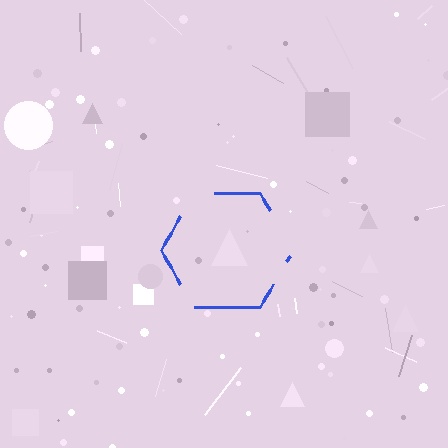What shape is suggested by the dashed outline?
The dashed outline suggests a hexagon.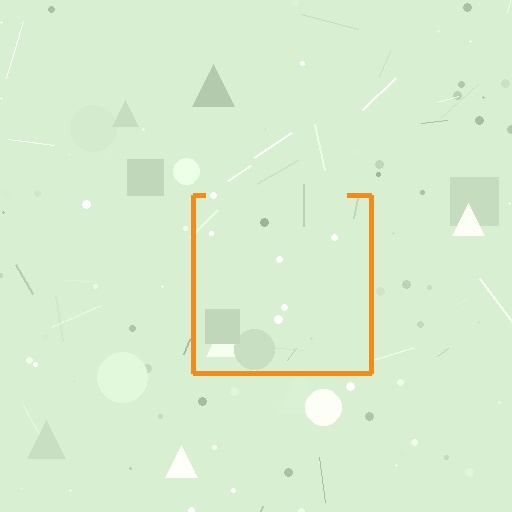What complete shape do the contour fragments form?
The contour fragments form a square.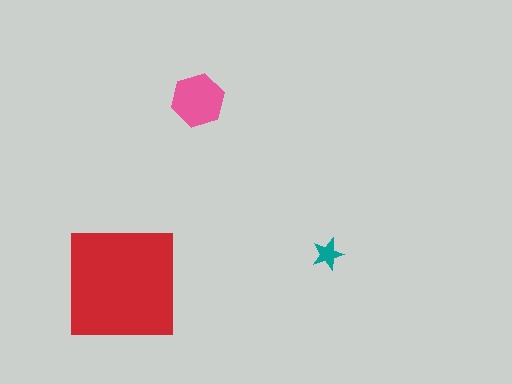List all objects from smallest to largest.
The teal star, the pink hexagon, the red square.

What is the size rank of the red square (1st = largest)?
1st.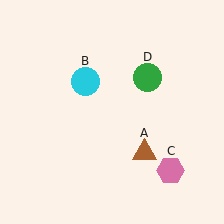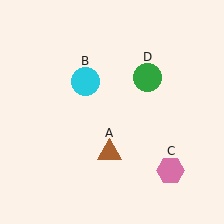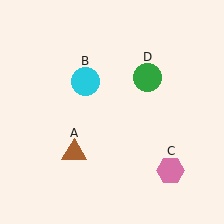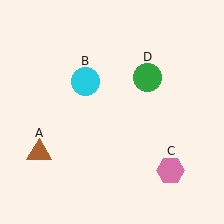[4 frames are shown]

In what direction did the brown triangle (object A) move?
The brown triangle (object A) moved left.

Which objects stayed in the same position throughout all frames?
Cyan circle (object B) and pink hexagon (object C) and green circle (object D) remained stationary.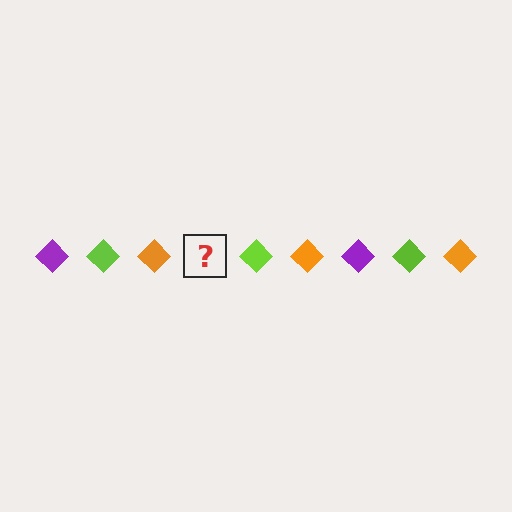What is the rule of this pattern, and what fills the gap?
The rule is that the pattern cycles through purple, lime, orange diamonds. The gap should be filled with a purple diamond.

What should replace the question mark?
The question mark should be replaced with a purple diamond.